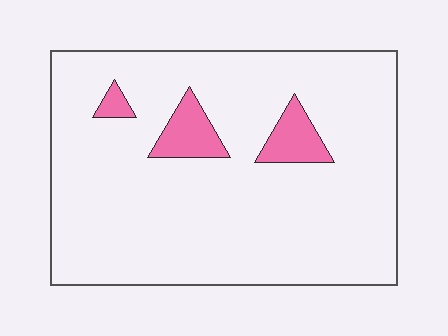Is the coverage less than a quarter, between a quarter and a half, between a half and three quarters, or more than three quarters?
Less than a quarter.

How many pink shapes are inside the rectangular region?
3.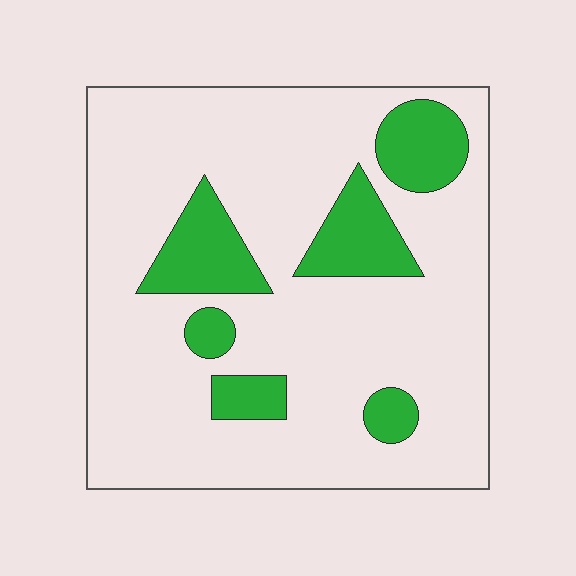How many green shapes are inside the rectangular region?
6.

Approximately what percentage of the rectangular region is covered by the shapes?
Approximately 20%.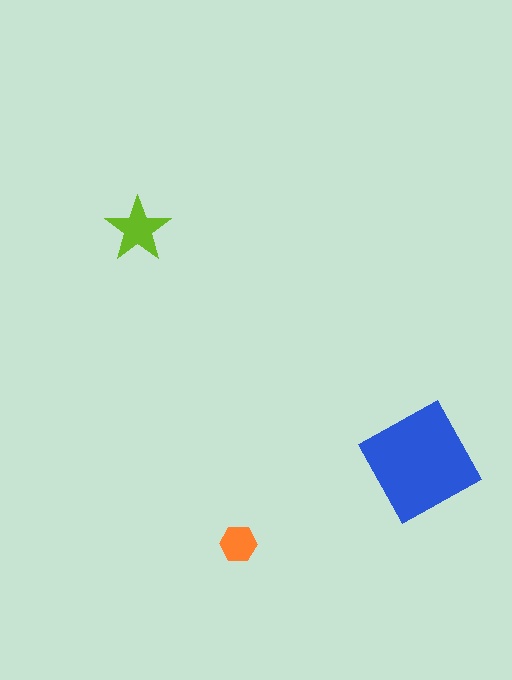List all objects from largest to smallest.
The blue square, the lime star, the orange hexagon.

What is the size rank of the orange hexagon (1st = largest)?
3rd.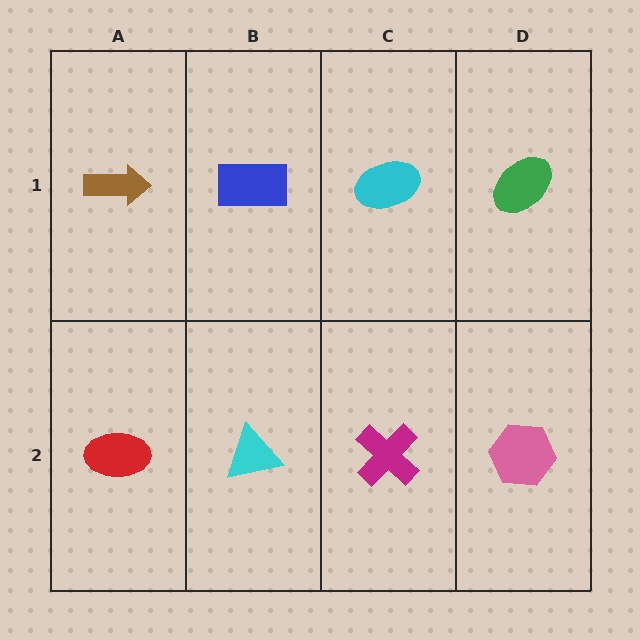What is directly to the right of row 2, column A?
A cyan triangle.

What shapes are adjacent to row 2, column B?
A blue rectangle (row 1, column B), a red ellipse (row 2, column A), a magenta cross (row 2, column C).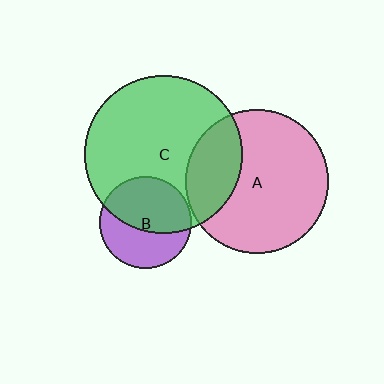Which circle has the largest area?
Circle C (green).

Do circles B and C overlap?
Yes.